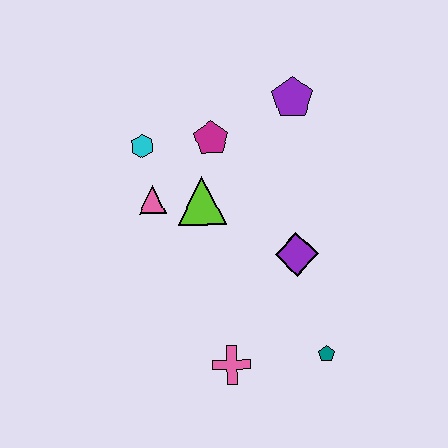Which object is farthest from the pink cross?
The purple pentagon is farthest from the pink cross.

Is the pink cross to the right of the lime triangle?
Yes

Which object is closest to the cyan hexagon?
The pink triangle is closest to the cyan hexagon.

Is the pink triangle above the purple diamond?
Yes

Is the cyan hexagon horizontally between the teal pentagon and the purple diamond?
No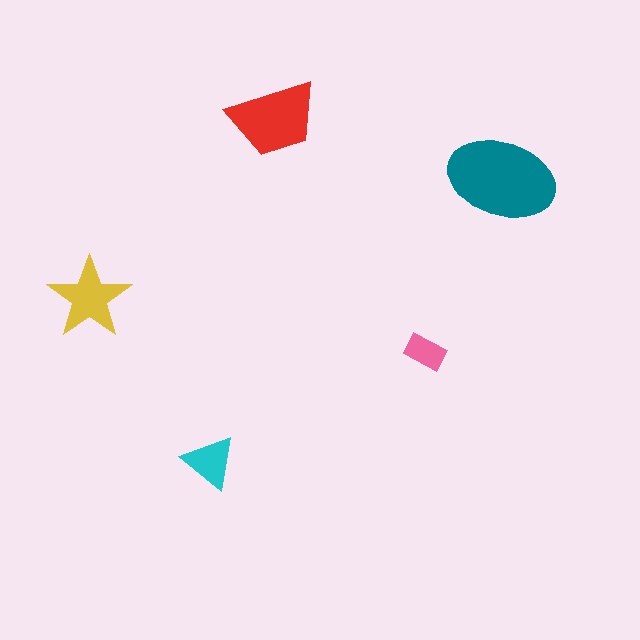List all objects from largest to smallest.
The teal ellipse, the red trapezoid, the yellow star, the cyan triangle, the pink rectangle.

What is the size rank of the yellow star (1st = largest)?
3rd.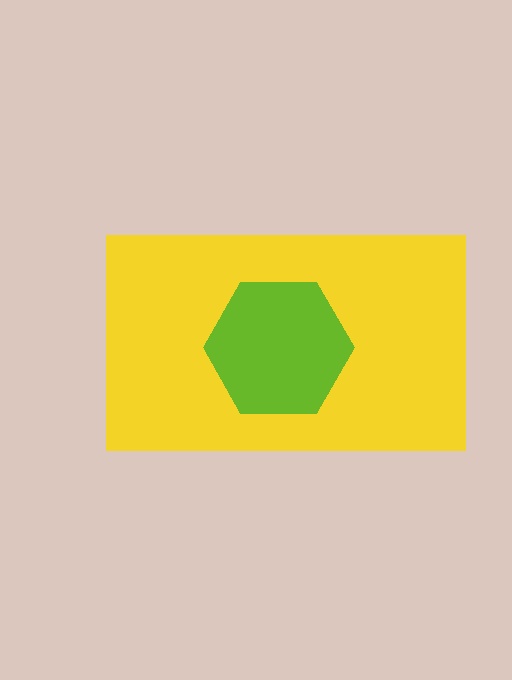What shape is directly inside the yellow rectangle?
The lime hexagon.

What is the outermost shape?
The yellow rectangle.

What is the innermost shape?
The lime hexagon.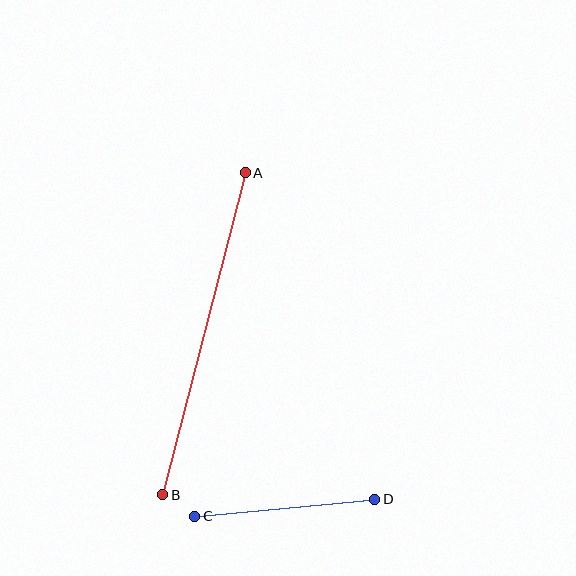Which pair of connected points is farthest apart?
Points A and B are farthest apart.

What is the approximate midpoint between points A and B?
The midpoint is at approximately (204, 334) pixels.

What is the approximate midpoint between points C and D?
The midpoint is at approximately (285, 508) pixels.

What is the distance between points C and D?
The distance is approximately 181 pixels.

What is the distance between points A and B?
The distance is approximately 333 pixels.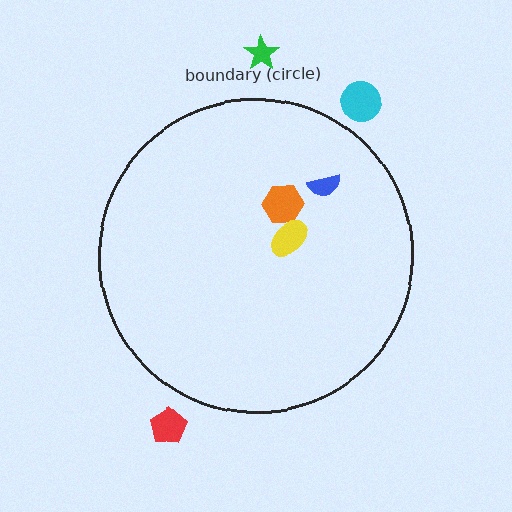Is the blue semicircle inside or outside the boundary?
Inside.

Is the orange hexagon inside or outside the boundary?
Inside.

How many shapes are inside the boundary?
3 inside, 3 outside.